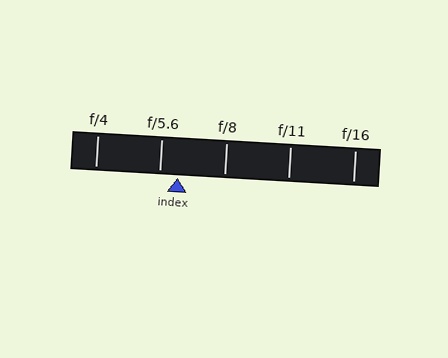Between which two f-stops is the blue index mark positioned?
The index mark is between f/5.6 and f/8.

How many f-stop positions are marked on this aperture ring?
There are 5 f-stop positions marked.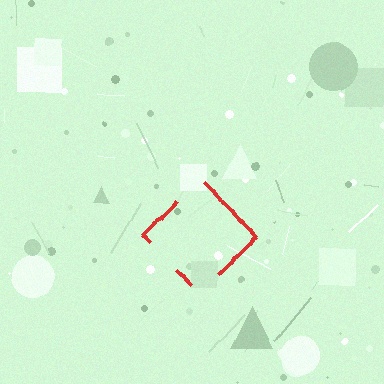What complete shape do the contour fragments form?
The contour fragments form a diamond.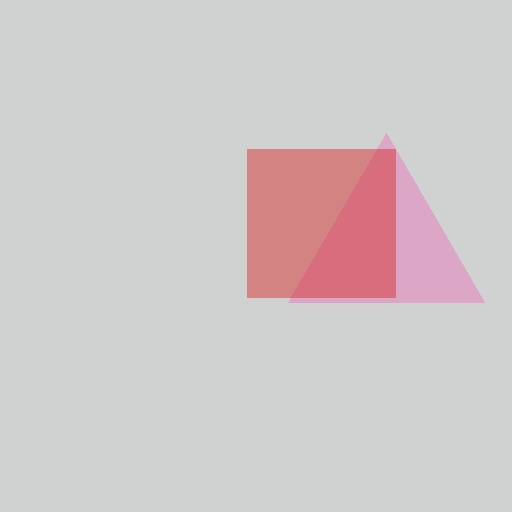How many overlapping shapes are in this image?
There are 2 overlapping shapes in the image.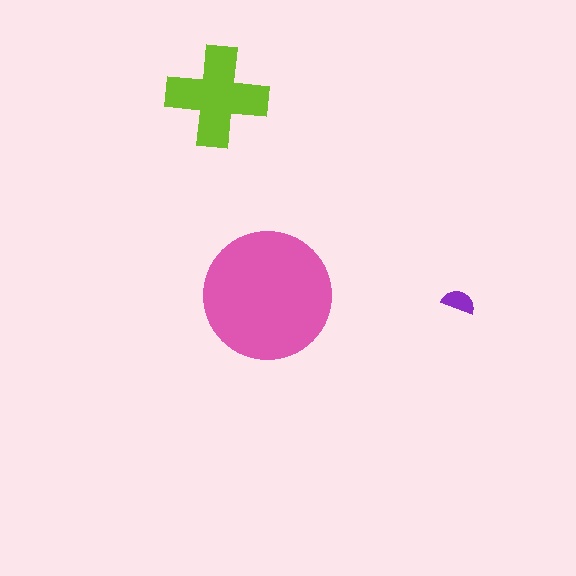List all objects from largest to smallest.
The pink circle, the lime cross, the purple semicircle.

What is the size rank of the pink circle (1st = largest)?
1st.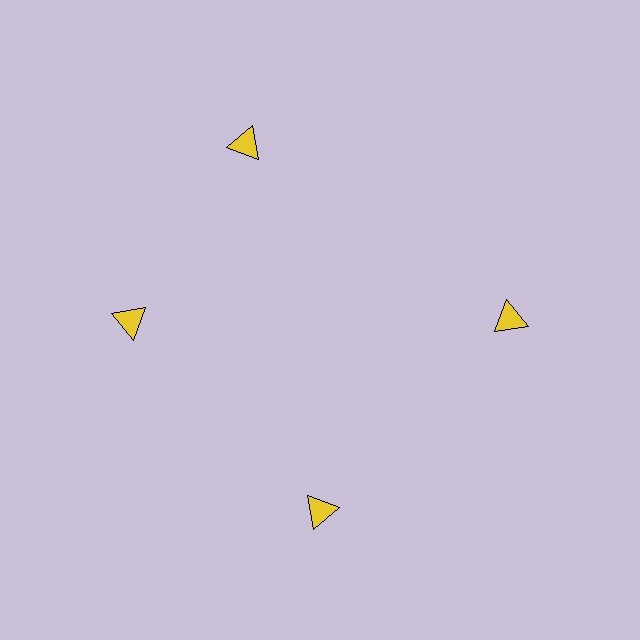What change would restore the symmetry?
The symmetry would be restored by rotating it back into even spacing with its neighbors so that all 4 triangles sit at equal angles and equal distance from the center.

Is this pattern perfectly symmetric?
No. The 4 yellow triangles are arranged in a ring, but one element near the 12 o'clock position is rotated out of alignment along the ring, breaking the 4-fold rotational symmetry.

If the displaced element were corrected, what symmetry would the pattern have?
It would have 4-fold rotational symmetry — the pattern would map onto itself every 90 degrees.